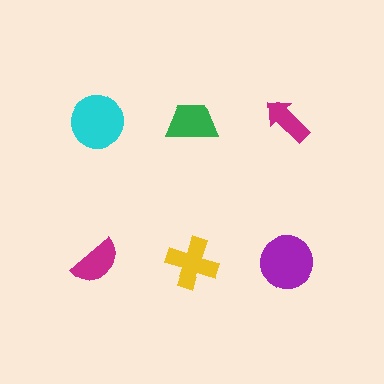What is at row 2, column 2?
A yellow cross.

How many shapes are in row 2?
3 shapes.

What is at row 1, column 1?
A cyan circle.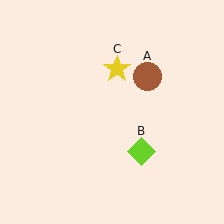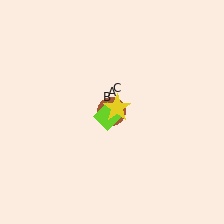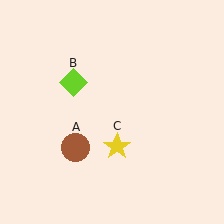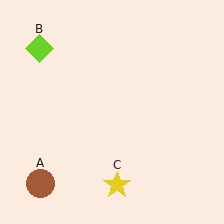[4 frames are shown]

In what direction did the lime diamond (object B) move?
The lime diamond (object B) moved up and to the left.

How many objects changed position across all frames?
3 objects changed position: brown circle (object A), lime diamond (object B), yellow star (object C).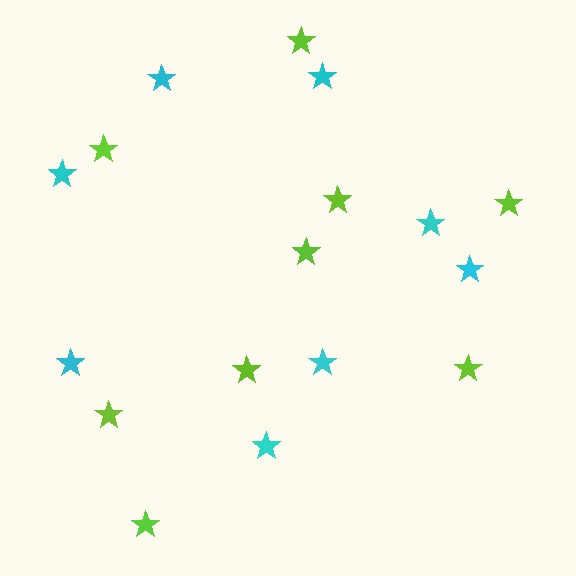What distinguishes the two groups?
There are 2 groups: one group of cyan stars (8) and one group of lime stars (9).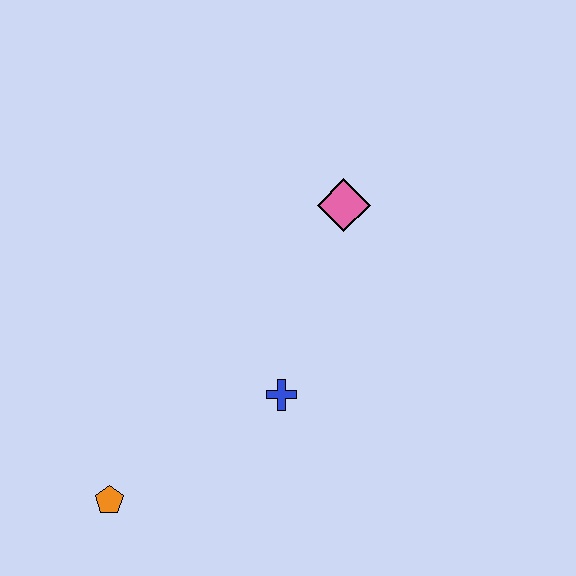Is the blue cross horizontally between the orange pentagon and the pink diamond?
Yes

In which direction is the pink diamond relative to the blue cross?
The pink diamond is above the blue cross.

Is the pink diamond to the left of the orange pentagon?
No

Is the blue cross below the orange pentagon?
No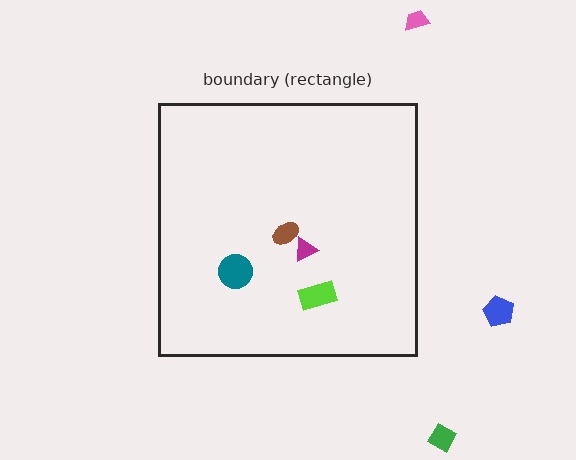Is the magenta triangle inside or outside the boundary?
Inside.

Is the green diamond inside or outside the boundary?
Outside.